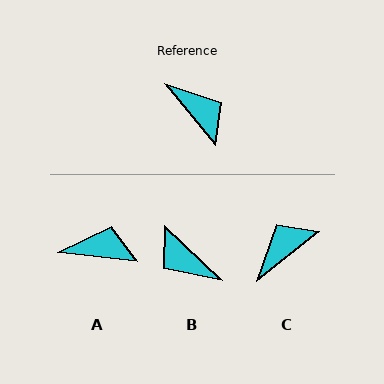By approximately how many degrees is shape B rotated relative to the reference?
Approximately 172 degrees clockwise.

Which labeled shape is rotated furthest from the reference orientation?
B, about 172 degrees away.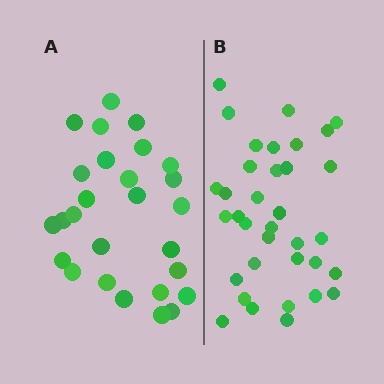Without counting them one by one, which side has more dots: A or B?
Region B (the right region) has more dots.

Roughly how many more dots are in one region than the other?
Region B has roughly 8 or so more dots than region A.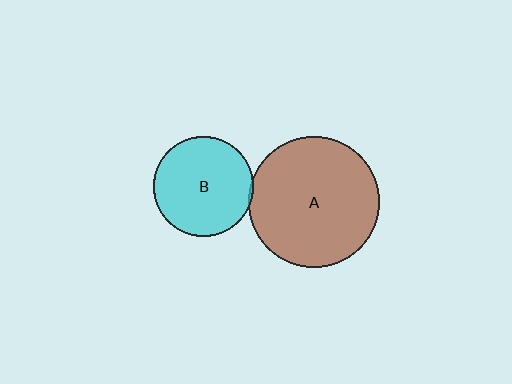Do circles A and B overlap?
Yes.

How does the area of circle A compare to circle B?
Approximately 1.7 times.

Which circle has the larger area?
Circle A (brown).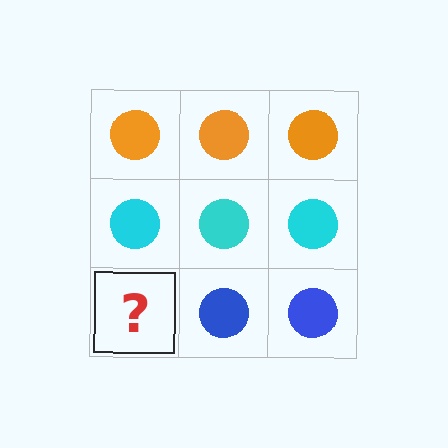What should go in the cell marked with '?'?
The missing cell should contain a blue circle.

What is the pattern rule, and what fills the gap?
The rule is that each row has a consistent color. The gap should be filled with a blue circle.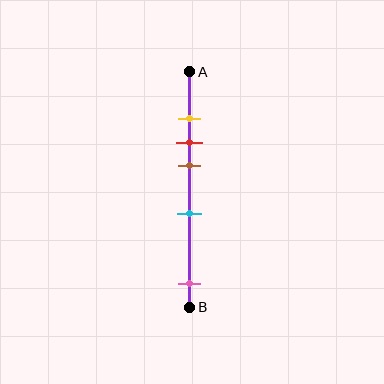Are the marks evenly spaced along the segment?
No, the marks are not evenly spaced.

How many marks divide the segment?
There are 5 marks dividing the segment.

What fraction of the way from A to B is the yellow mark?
The yellow mark is approximately 20% (0.2) of the way from A to B.